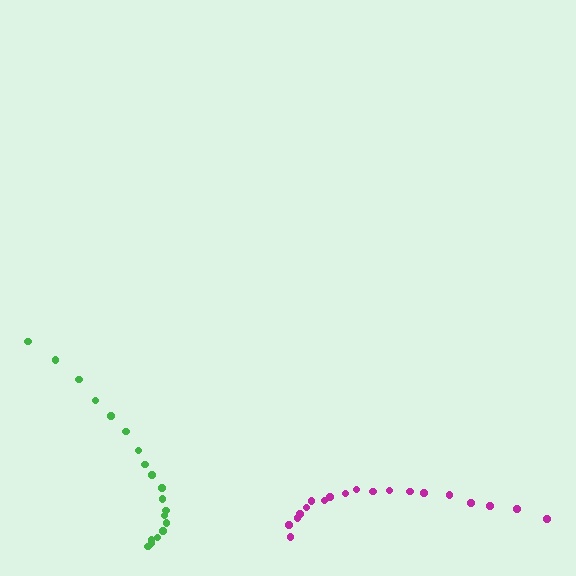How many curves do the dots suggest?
There are 2 distinct paths.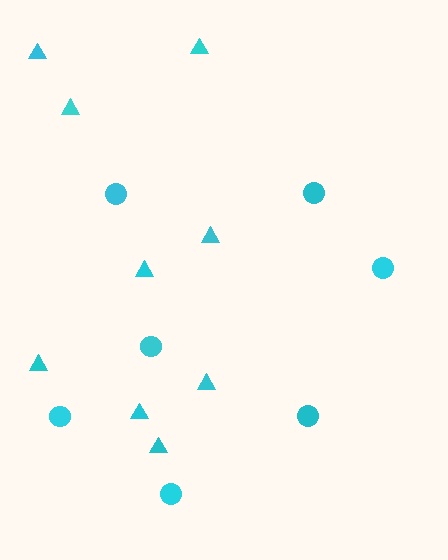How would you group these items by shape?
There are 2 groups: one group of circles (7) and one group of triangles (9).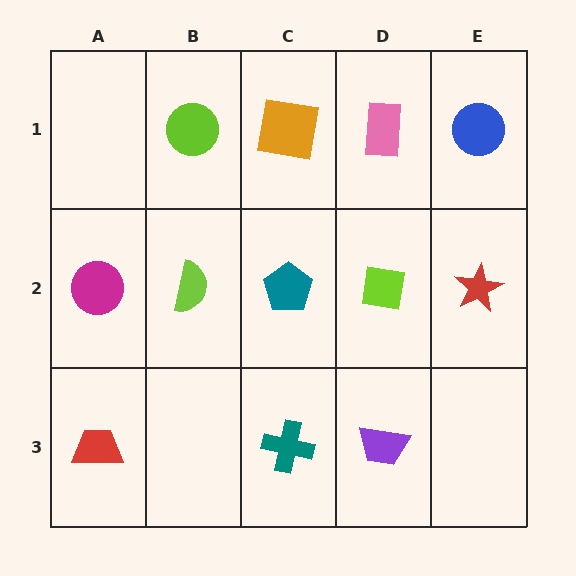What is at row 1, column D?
A pink rectangle.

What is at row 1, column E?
A blue circle.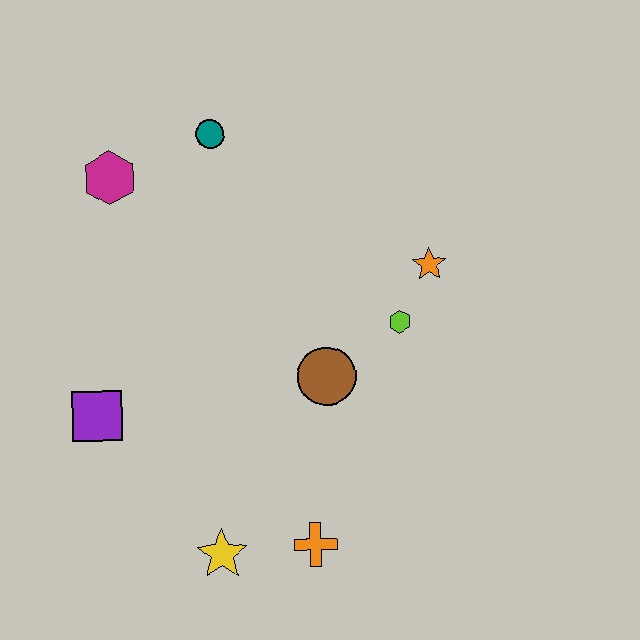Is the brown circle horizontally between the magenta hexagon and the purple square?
No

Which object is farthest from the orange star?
The purple square is farthest from the orange star.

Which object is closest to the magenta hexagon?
The teal circle is closest to the magenta hexagon.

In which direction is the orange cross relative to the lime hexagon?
The orange cross is below the lime hexagon.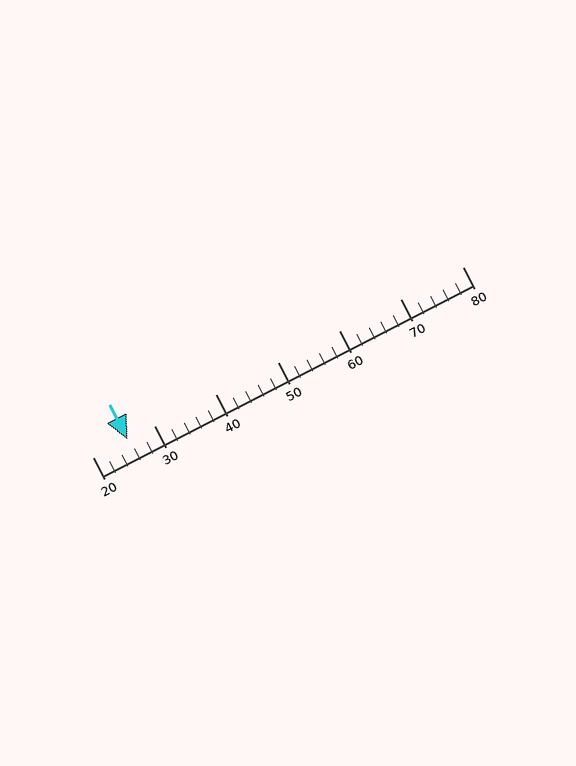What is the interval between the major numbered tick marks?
The major tick marks are spaced 10 units apart.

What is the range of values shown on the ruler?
The ruler shows values from 20 to 80.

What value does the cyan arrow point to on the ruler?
The cyan arrow points to approximately 26.